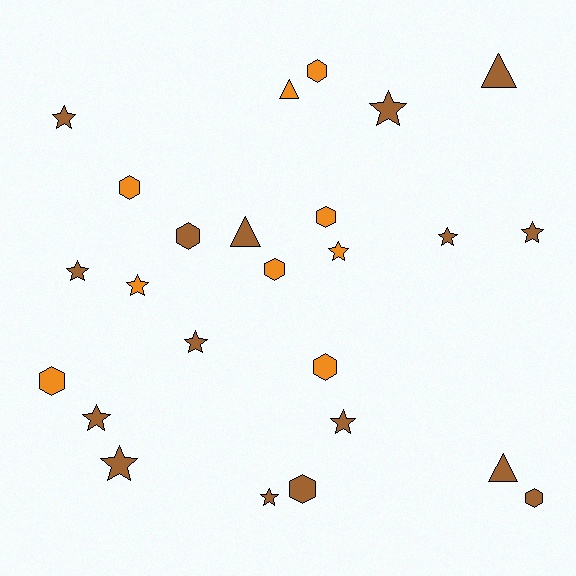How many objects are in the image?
There are 25 objects.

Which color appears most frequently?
Brown, with 16 objects.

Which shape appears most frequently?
Star, with 12 objects.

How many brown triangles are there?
There are 3 brown triangles.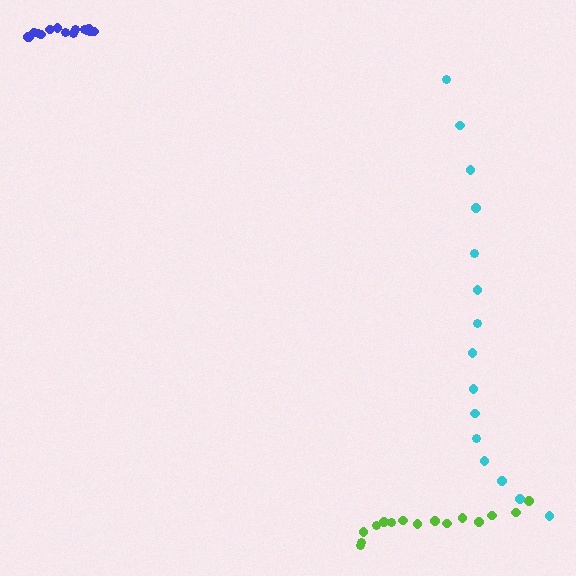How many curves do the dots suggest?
There are 3 distinct paths.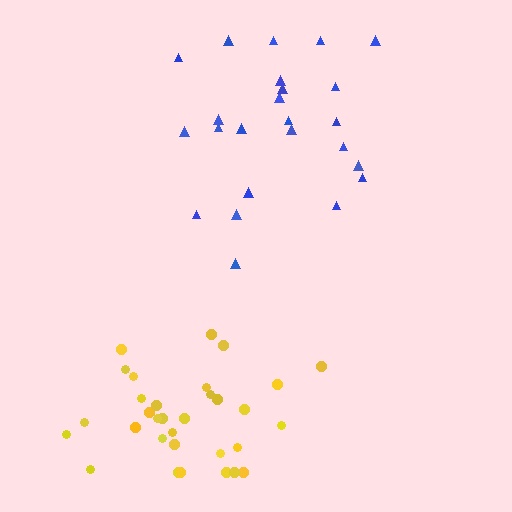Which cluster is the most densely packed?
Yellow.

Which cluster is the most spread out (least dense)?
Blue.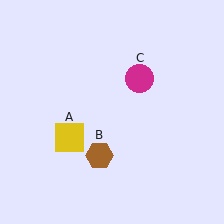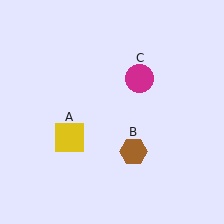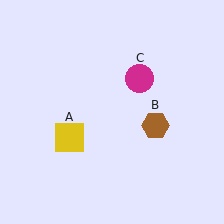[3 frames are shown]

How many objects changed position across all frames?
1 object changed position: brown hexagon (object B).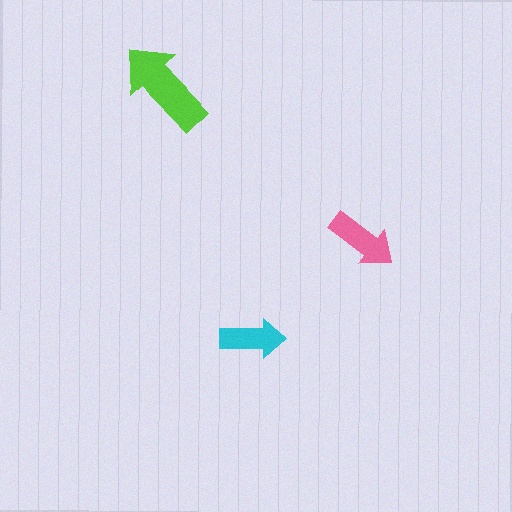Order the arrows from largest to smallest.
the lime one, the pink one, the cyan one.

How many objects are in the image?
There are 3 objects in the image.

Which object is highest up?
The lime arrow is topmost.